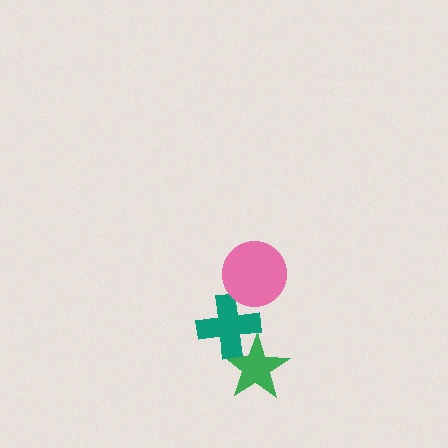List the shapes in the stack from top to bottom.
From top to bottom: the pink circle, the teal cross, the green star.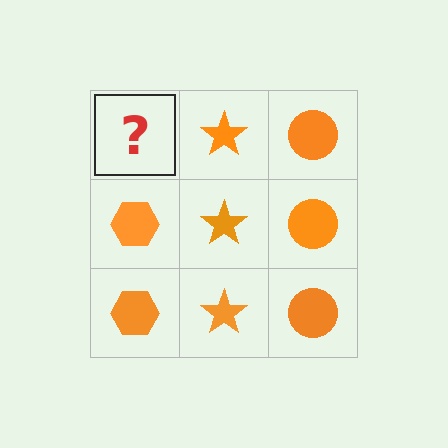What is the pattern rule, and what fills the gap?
The rule is that each column has a consistent shape. The gap should be filled with an orange hexagon.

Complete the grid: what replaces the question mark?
The question mark should be replaced with an orange hexagon.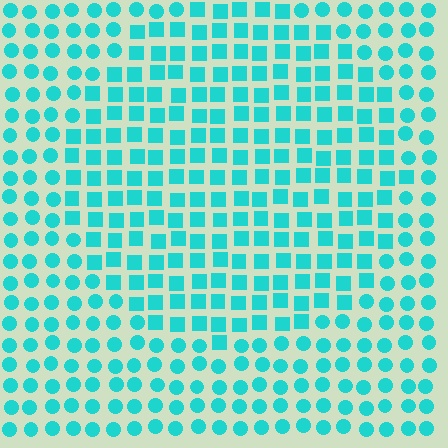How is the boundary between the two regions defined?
The boundary is defined by a change in element shape: squares inside vs. circles outside. All elements share the same color and spacing.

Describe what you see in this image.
The image is filled with small cyan elements arranged in a uniform grid. A circle-shaped region contains squares, while the surrounding area contains circles. The boundary is defined purely by the change in element shape.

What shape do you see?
I see a circle.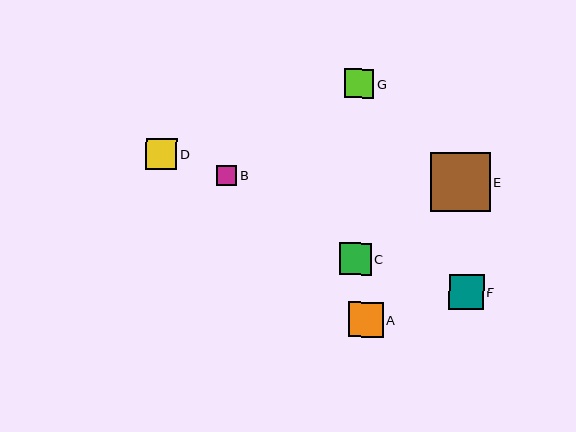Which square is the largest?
Square E is the largest with a size of approximately 59 pixels.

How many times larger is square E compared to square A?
Square E is approximately 1.7 times the size of square A.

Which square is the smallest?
Square B is the smallest with a size of approximately 20 pixels.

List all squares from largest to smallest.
From largest to smallest: E, A, F, C, D, G, B.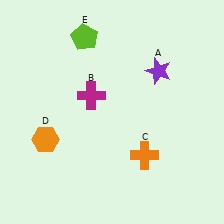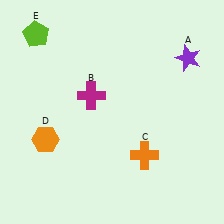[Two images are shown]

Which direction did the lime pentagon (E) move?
The lime pentagon (E) moved left.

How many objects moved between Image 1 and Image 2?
2 objects moved between the two images.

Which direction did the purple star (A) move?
The purple star (A) moved right.